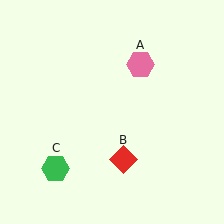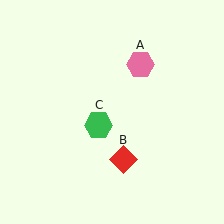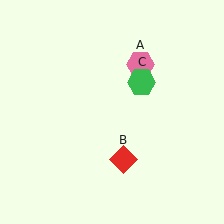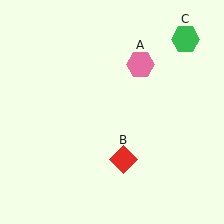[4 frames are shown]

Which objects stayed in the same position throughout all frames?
Pink hexagon (object A) and red diamond (object B) remained stationary.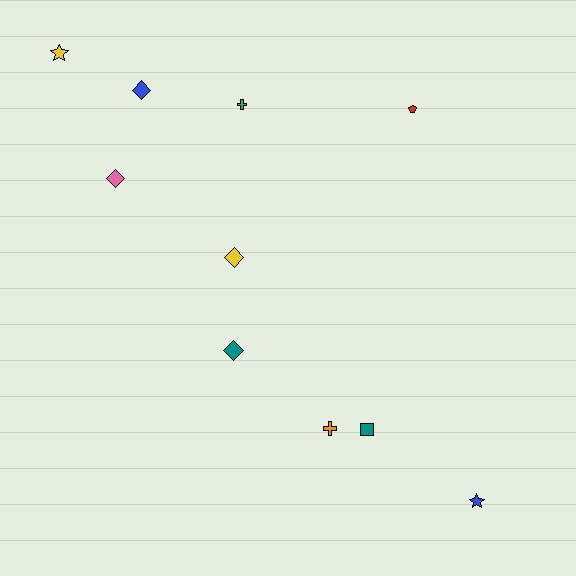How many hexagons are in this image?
There are no hexagons.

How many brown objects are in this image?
There are no brown objects.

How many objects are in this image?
There are 10 objects.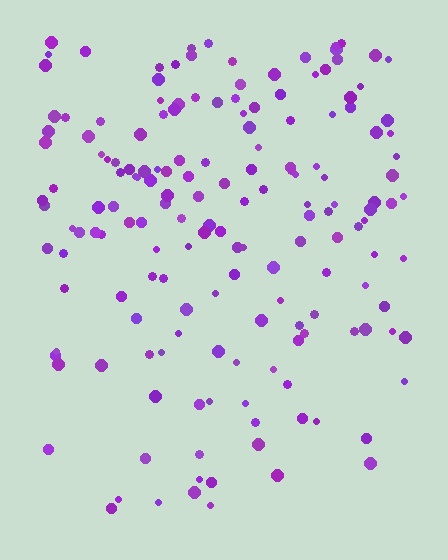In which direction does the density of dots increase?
From bottom to top, with the top side densest.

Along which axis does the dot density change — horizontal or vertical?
Vertical.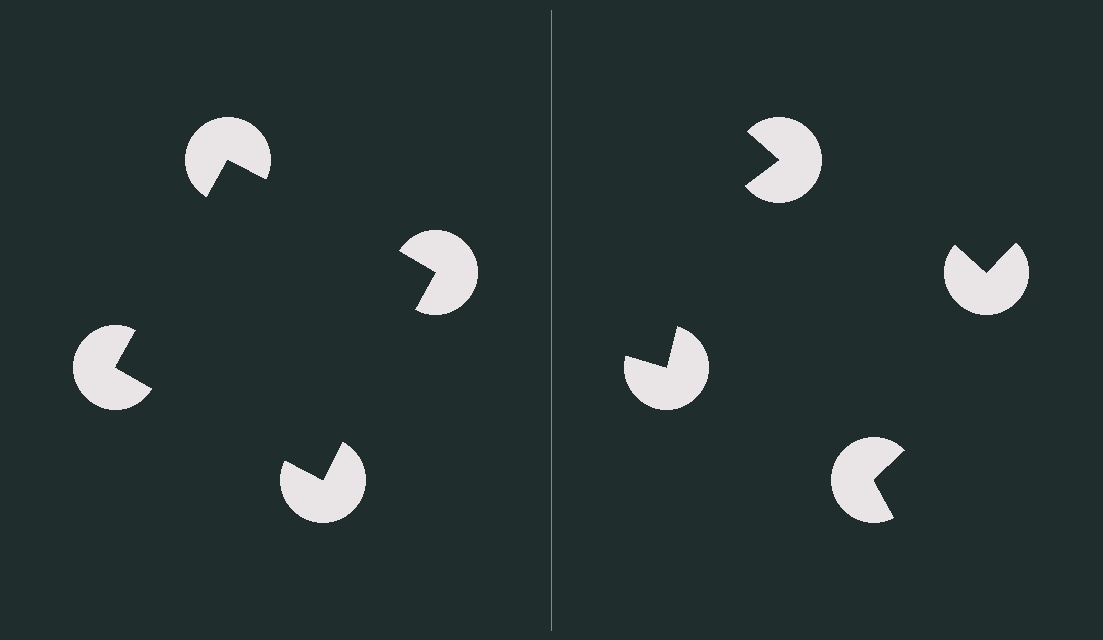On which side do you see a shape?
An illusory square appears on the left side. On the right side the wedge cuts are rotated, so no coherent shape forms.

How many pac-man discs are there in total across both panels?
8 — 4 on each side.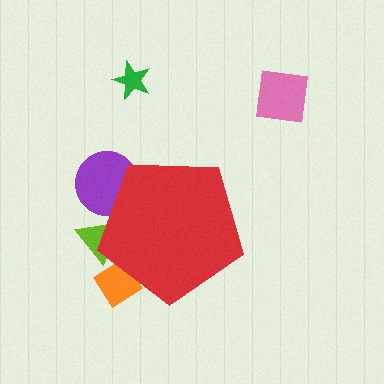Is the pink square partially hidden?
No, the pink square is fully visible.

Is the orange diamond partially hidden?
Yes, the orange diamond is partially hidden behind the red pentagon.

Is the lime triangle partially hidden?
Yes, the lime triangle is partially hidden behind the red pentagon.